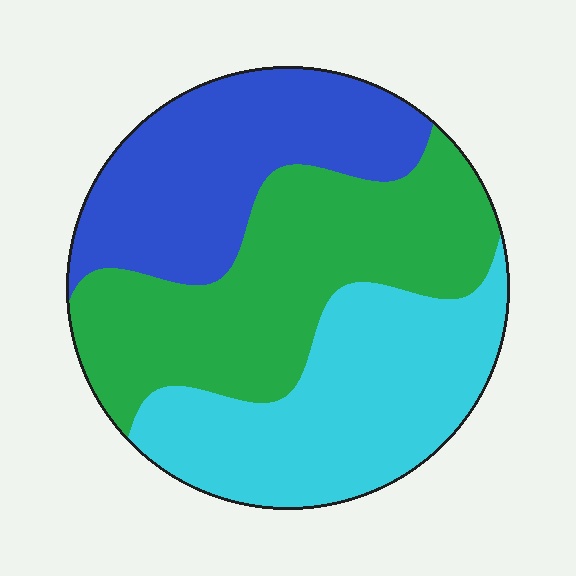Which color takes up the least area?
Blue, at roughly 30%.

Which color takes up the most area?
Green, at roughly 40%.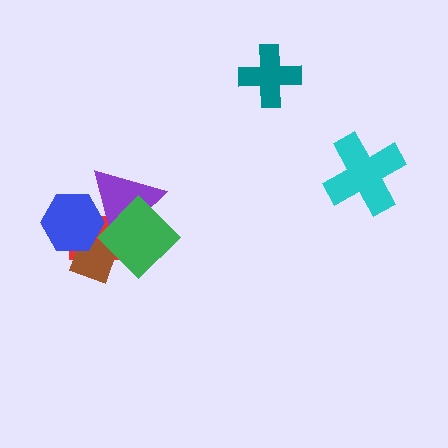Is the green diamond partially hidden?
No, no other shape covers it.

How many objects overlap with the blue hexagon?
3 objects overlap with the blue hexagon.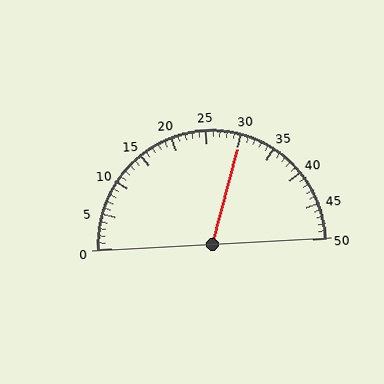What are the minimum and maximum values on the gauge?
The gauge ranges from 0 to 50.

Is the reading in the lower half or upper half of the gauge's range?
The reading is in the upper half of the range (0 to 50).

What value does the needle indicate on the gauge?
The needle indicates approximately 30.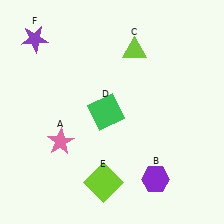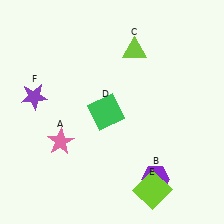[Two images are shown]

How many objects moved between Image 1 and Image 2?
2 objects moved between the two images.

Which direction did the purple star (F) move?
The purple star (F) moved down.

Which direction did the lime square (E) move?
The lime square (E) moved right.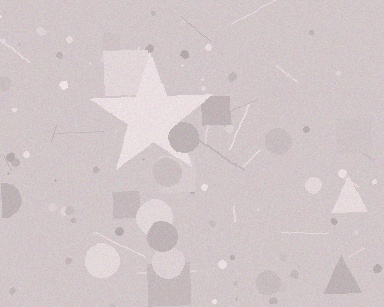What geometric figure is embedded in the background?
A star is embedded in the background.